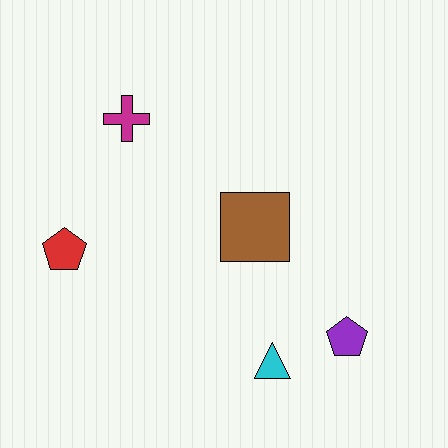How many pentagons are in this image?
There are 2 pentagons.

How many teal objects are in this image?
There are no teal objects.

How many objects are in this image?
There are 5 objects.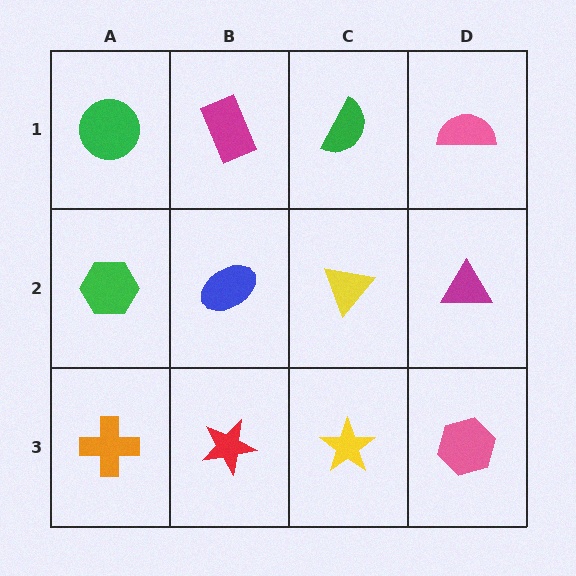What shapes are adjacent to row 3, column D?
A magenta triangle (row 2, column D), a yellow star (row 3, column C).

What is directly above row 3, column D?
A magenta triangle.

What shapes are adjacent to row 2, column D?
A pink semicircle (row 1, column D), a pink hexagon (row 3, column D), a yellow triangle (row 2, column C).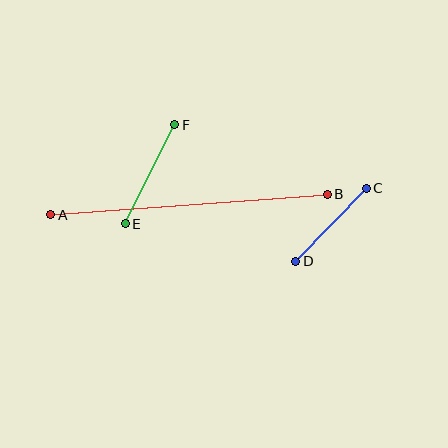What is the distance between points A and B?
The distance is approximately 278 pixels.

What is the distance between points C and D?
The distance is approximately 101 pixels.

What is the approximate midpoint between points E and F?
The midpoint is at approximately (150, 174) pixels.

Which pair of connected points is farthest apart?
Points A and B are farthest apart.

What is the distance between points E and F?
The distance is approximately 111 pixels.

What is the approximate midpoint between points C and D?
The midpoint is at approximately (331, 225) pixels.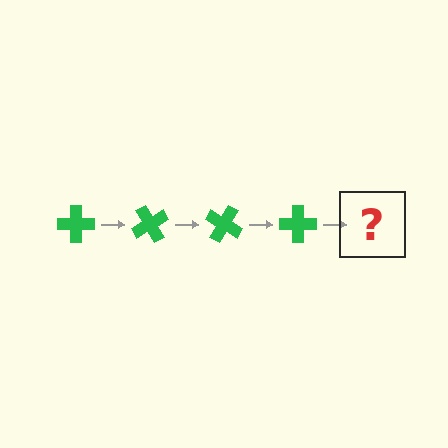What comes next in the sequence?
The next element should be a green cross rotated 240 degrees.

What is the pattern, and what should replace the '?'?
The pattern is that the cross rotates 60 degrees each step. The '?' should be a green cross rotated 240 degrees.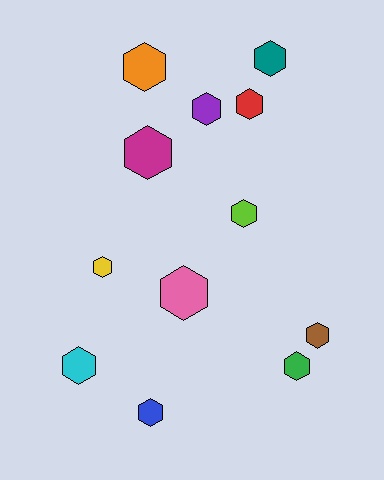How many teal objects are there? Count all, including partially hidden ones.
There is 1 teal object.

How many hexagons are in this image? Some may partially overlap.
There are 12 hexagons.